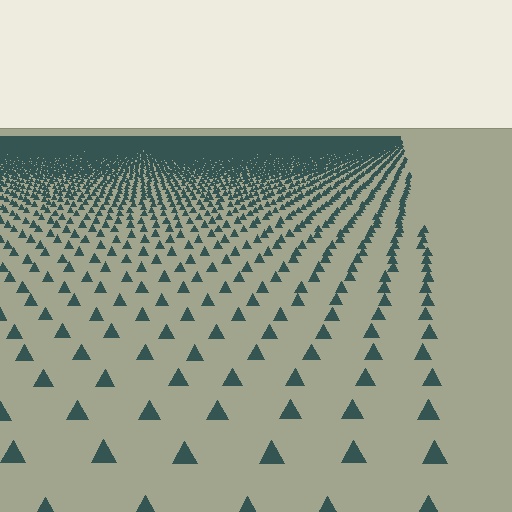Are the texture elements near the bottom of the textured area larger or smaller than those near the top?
Larger. Near the bottom, elements are closer to the viewer and appear at a bigger on-screen size.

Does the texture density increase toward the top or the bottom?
Density increases toward the top.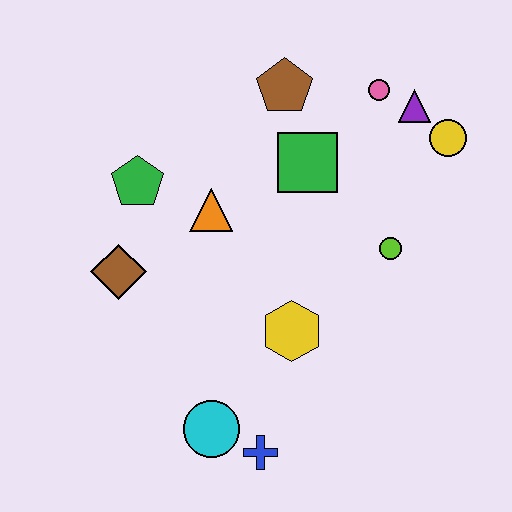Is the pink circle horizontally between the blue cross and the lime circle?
Yes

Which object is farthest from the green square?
The blue cross is farthest from the green square.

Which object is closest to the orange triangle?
The green pentagon is closest to the orange triangle.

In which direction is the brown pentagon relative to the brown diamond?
The brown pentagon is above the brown diamond.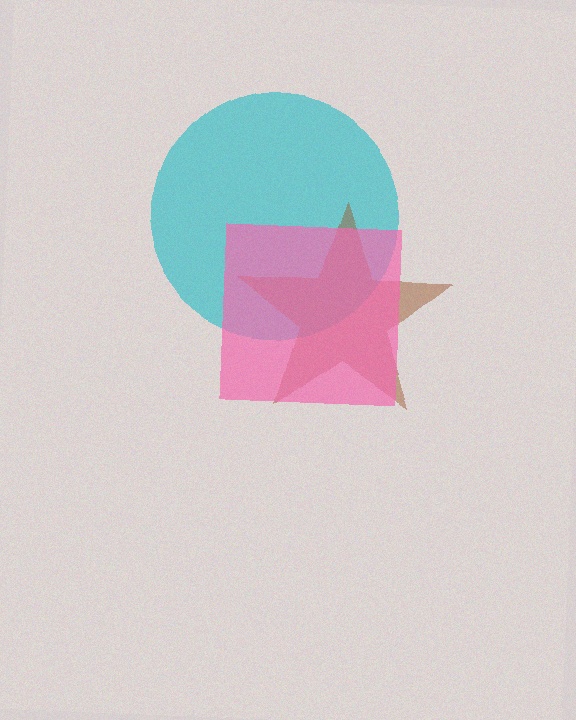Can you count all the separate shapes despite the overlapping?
Yes, there are 3 separate shapes.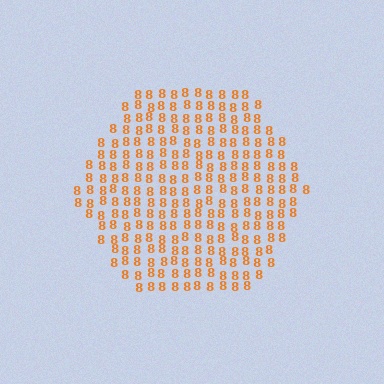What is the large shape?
The large shape is a hexagon.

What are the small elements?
The small elements are digit 8's.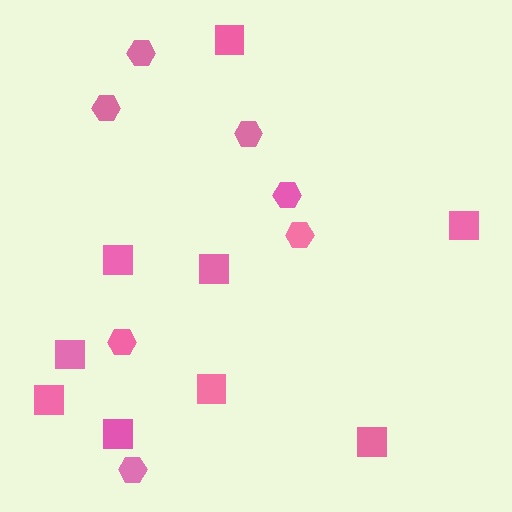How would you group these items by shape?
There are 2 groups: one group of squares (9) and one group of hexagons (7).